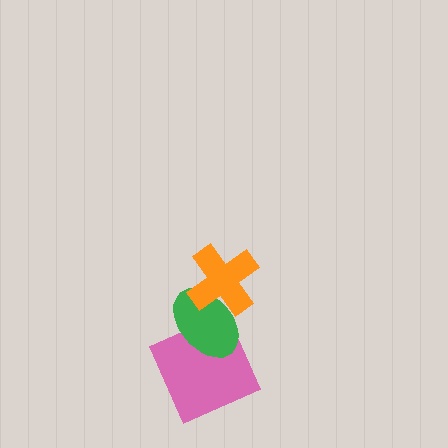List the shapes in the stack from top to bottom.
From top to bottom: the orange cross, the green ellipse, the pink square.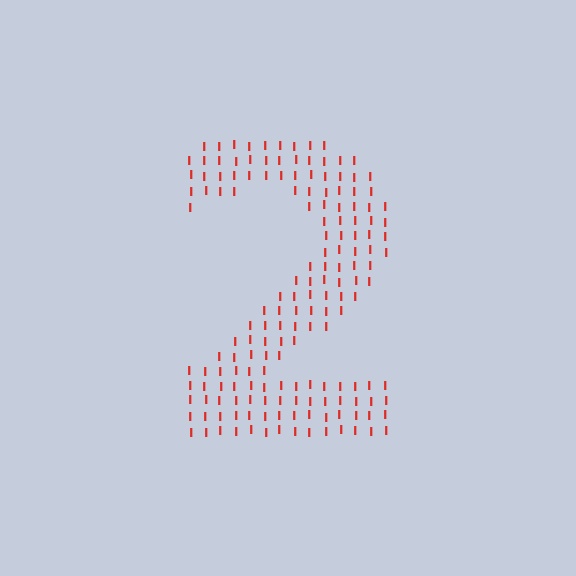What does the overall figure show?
The overall figure shows the digit 2.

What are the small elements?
The small elements are letter I's.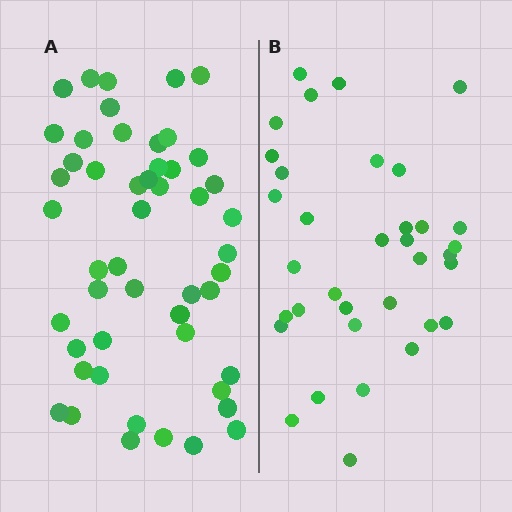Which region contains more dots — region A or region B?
Region A (the left region) has more dots.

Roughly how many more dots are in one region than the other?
Region A has approximately 15 more dots than region B.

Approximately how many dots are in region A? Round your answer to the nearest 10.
About 50 dots.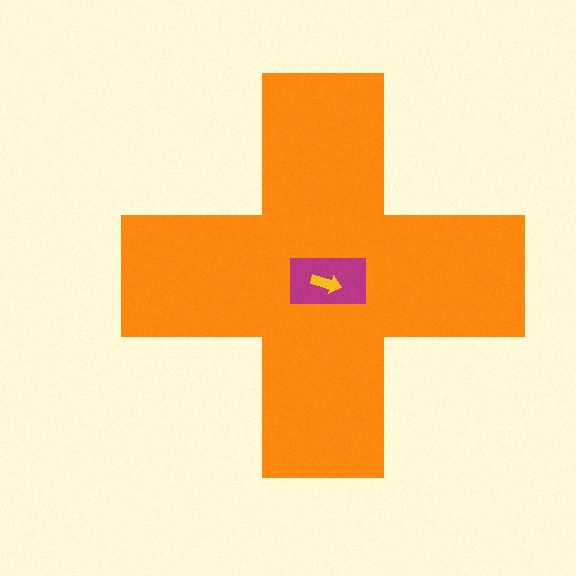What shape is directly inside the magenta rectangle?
The yellow arrow.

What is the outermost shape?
The orange cross.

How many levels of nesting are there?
3.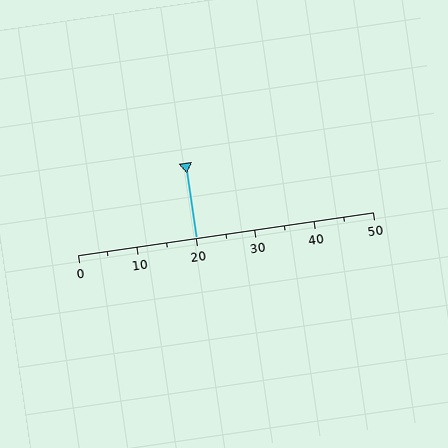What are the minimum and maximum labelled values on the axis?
The axis runs from 0 to 50.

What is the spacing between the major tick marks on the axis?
The major ticks are spaced 10 apart.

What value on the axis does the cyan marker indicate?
The marker indicates approximately 20.